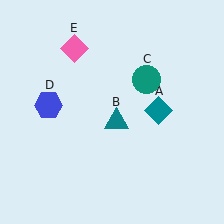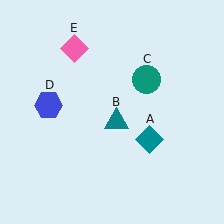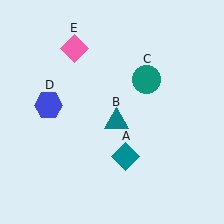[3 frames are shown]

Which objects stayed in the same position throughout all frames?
Teal triangle (object B) and teal circle (object C) and blue hexagon (object D) and pink diamond (object E) remained stationary.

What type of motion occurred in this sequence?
The teal diamond (object A) rotated clockwise around the center of the scene.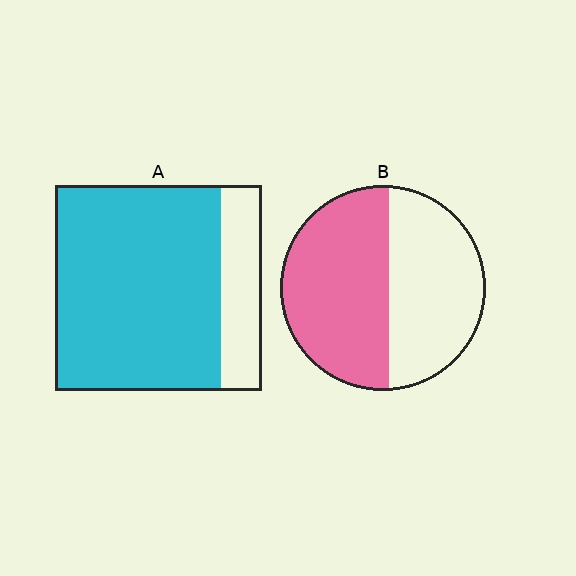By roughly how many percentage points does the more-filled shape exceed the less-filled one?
By roughly 25 percentage points (A over B).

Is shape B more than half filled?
Roughly half.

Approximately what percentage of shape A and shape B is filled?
A is approximately 80% and B is approximately 55%.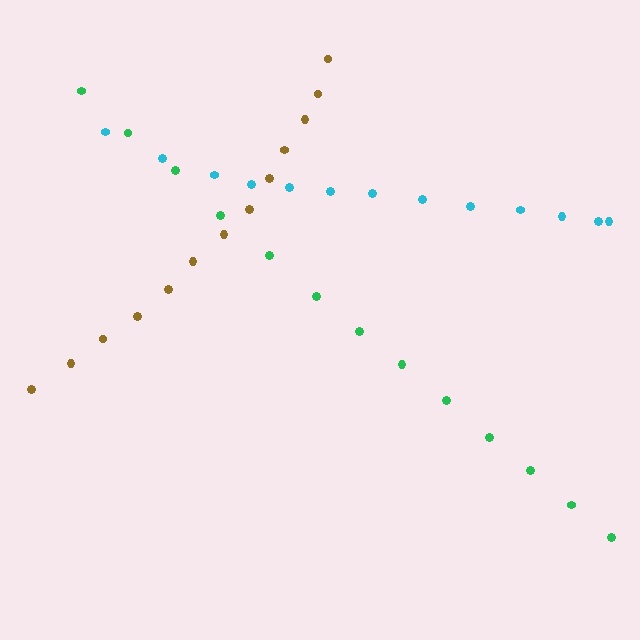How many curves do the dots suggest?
There are 3 distinct paths.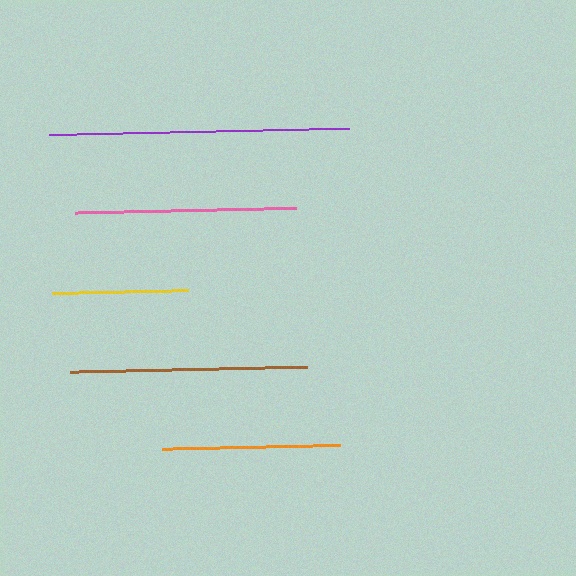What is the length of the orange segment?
The orange segment is approximately 178 pixels long.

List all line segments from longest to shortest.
From longest to shortest: purple, brown, pink, orange, yellow.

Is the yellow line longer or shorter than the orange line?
The orange line is longer than the yellow line.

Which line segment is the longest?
The purple line is the longest at approximately 300 pixels.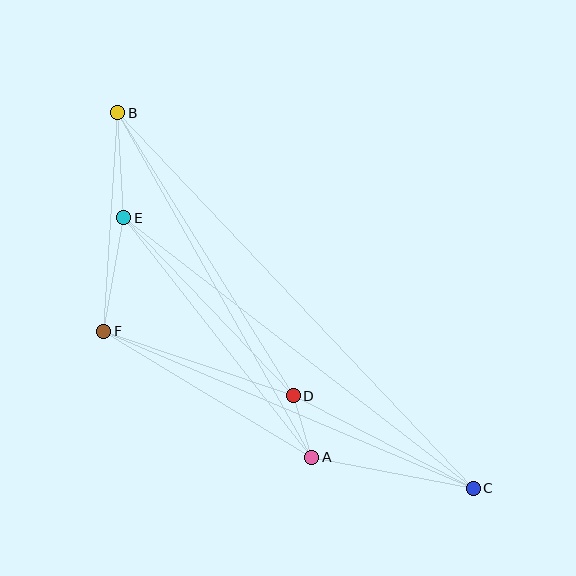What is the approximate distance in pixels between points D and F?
The distance between D and F is approximately 200 pixels.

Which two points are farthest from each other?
Points B and C are farthest from each other.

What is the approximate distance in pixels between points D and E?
The distance between D and E is approximately 246 pixels.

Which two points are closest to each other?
Points A and D are closest to each other.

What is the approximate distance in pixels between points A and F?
The distance between A and F is approximately 243 pixels.